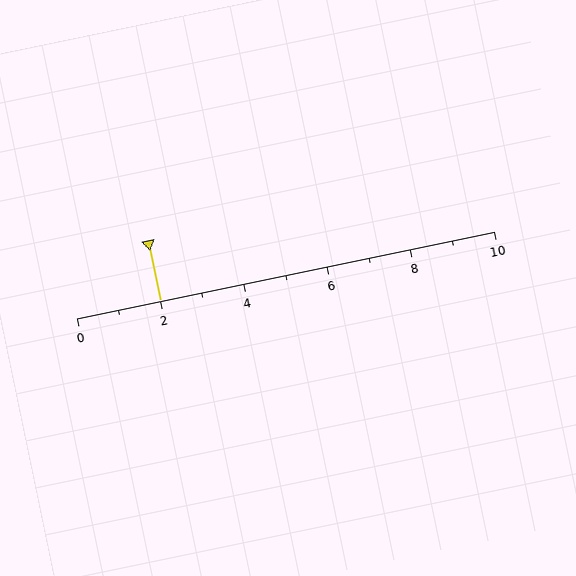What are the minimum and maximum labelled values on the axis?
The axis runs from 0 to 10.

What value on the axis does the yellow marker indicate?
The marker indicates approximately 2.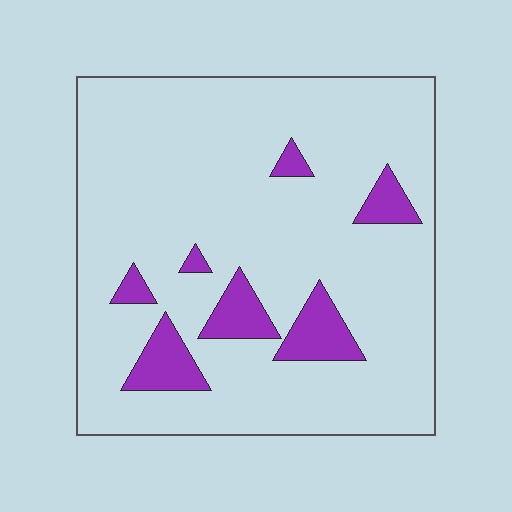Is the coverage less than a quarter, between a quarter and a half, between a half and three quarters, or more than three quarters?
Less than a quarter.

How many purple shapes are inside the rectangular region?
7.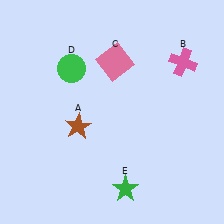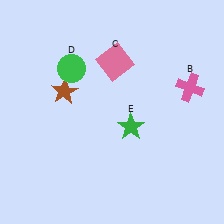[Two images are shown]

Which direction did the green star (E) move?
The green star (E) moved up.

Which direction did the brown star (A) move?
The brown star (A) moved up.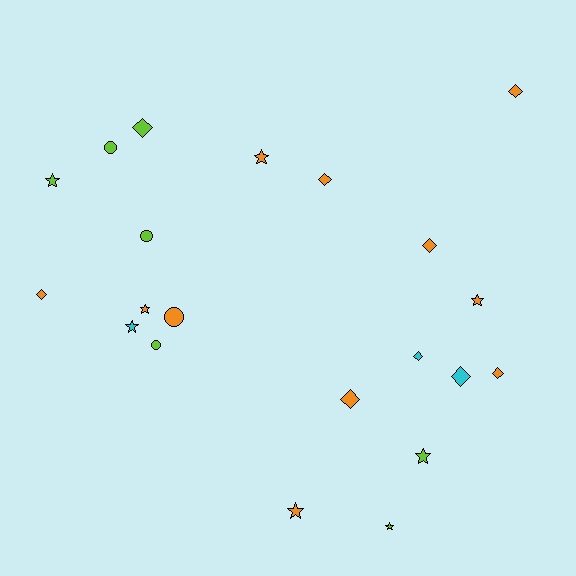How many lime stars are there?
There are 3 lime stars.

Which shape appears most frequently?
Diamond, with 9 objects.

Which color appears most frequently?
Orange, with 11 objects.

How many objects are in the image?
There are 21 objects.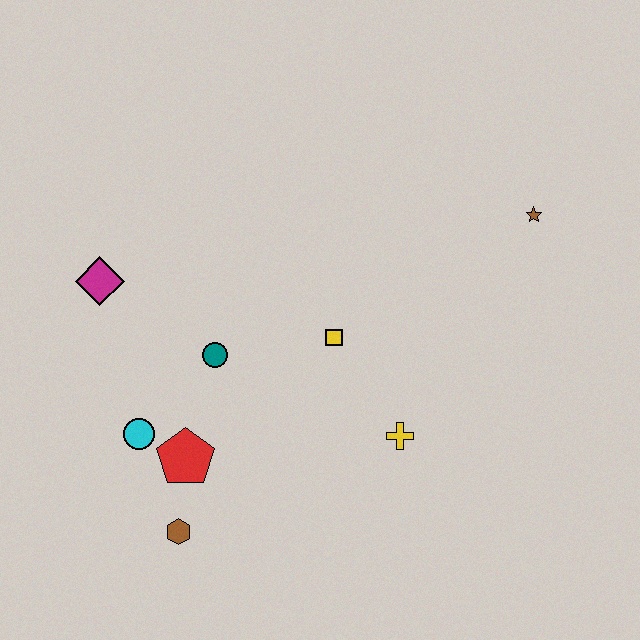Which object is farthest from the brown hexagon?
The brown star is farthest from the brown hexagon.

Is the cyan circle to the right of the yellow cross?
No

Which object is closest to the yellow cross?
The yellow square is closest to the yellow cross.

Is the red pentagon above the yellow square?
No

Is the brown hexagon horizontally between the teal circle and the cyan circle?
Yes